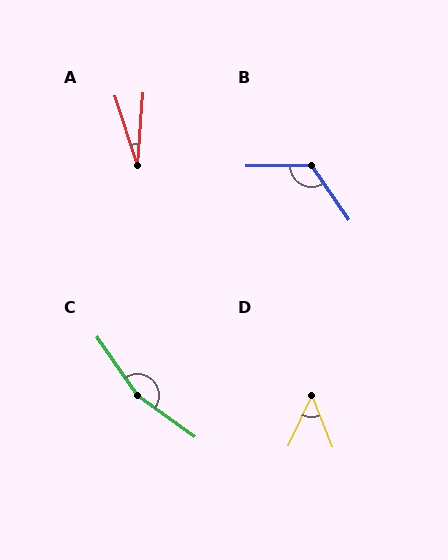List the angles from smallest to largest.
A (22°), D (46°), B (124°), C (161°).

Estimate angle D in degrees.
Approximately 46 degrees.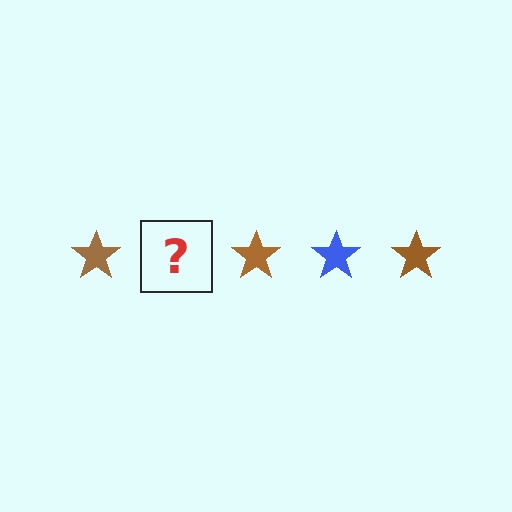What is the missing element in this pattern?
The missing element is a blue star.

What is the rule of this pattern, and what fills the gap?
The rule is that the pattern cycles through brown, blue stars. The gap should be filled with a blue star.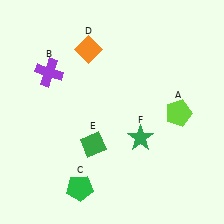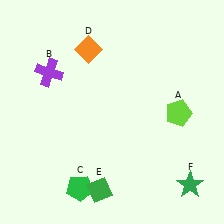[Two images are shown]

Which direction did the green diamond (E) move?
The green diamond (E) moved down.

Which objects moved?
The objects that moved are: the green diamond (E), the green star (F).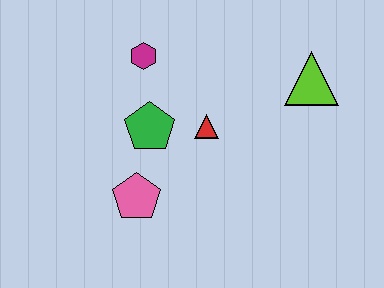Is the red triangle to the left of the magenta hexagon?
No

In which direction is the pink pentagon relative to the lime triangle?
The pink pentagon is to the left of the lime triangle.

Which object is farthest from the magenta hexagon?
The lime triangle is farthest from the magenta hexagon.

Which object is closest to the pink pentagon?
The green pentagon is closest to the pink pentagon.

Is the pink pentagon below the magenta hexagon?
Yes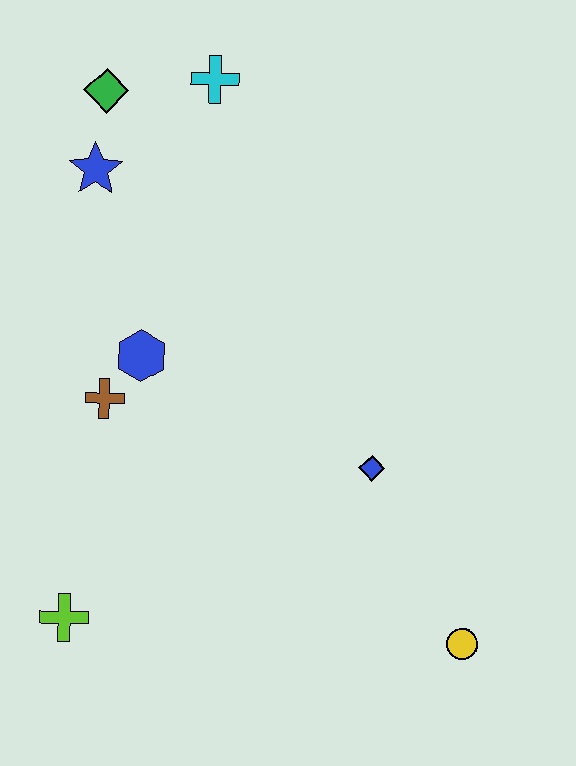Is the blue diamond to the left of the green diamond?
No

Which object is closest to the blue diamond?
The yellow circle is closest to the blue diamond.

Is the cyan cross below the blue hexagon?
No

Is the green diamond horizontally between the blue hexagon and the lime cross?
Yes